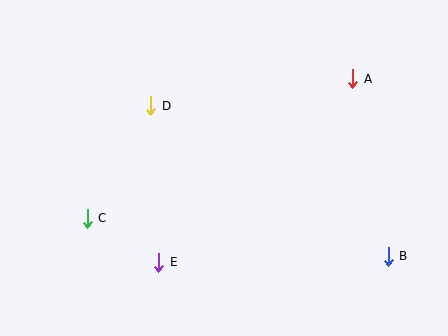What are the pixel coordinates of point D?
Point D is at (151, 106).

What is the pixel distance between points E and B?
The distance between E and B is 230 pixels.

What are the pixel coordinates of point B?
Point B is at (388, 256).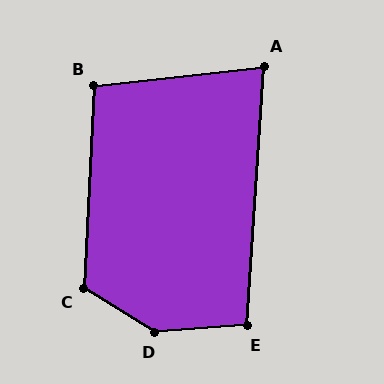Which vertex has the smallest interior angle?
A, at approximately 80 degrees.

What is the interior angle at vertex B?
Approximately 99 degrees (obtuse).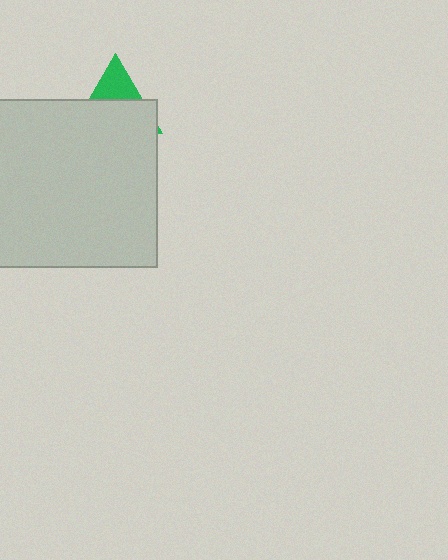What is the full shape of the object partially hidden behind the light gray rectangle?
The partially hidden object is a green triangle.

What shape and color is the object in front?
The object in front is a light gray rectangle.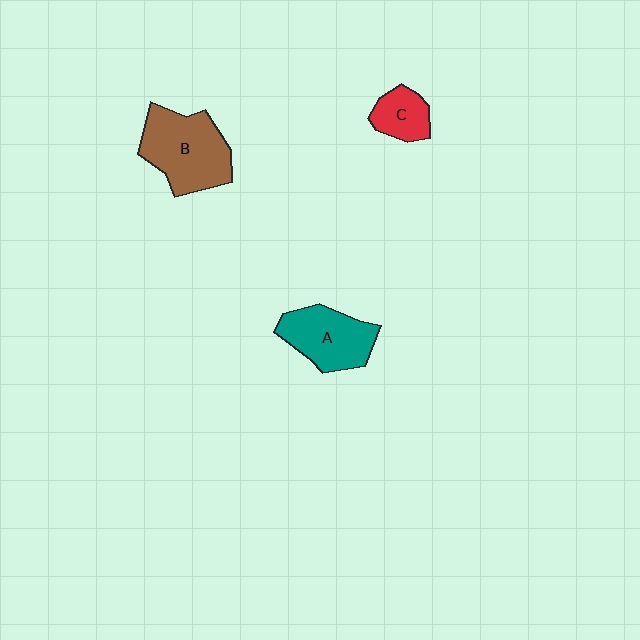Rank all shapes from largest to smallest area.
From largest to smallest: B (brown), A (teal), C (red).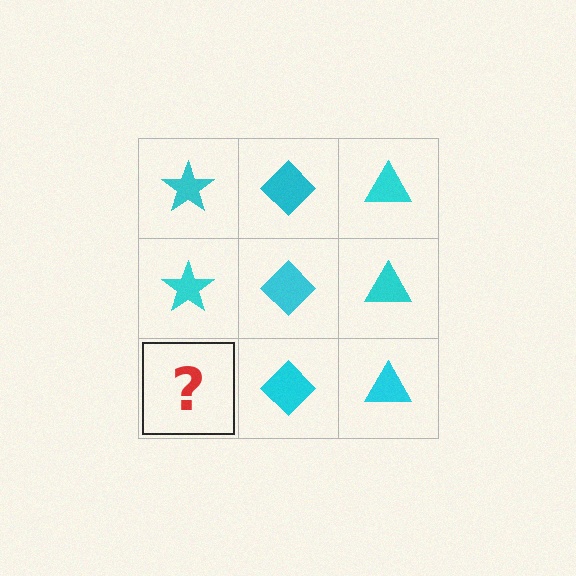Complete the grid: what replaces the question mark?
The question mark should be replaced with a cyan star.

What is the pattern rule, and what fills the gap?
The rule is that each column has a consistent shape. The gap should be filled with a cyan star.